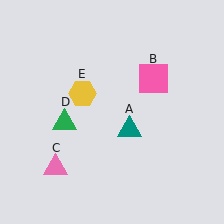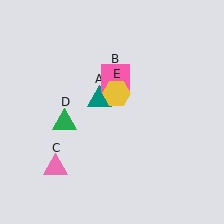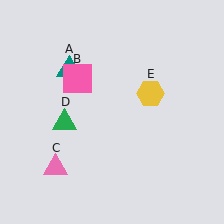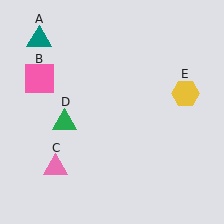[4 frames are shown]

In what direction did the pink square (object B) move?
The pink square (object B) moved left.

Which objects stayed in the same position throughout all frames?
Pink triangle (object C) and green triangle (object D) remained stationary.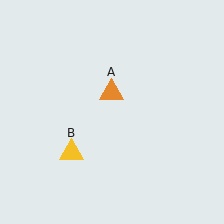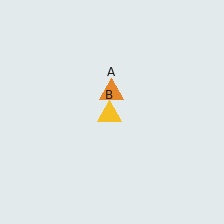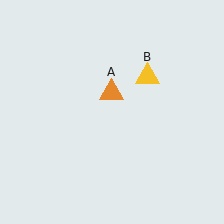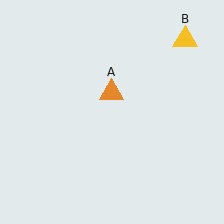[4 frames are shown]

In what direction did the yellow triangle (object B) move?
The yellow triangle (object B) moved up and to the right.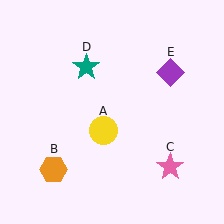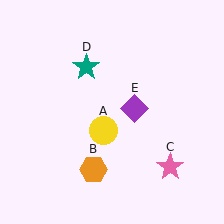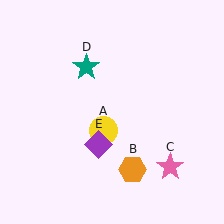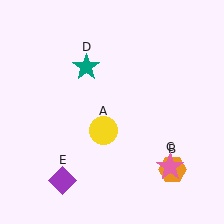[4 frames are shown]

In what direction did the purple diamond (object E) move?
The purple diamond (object E) moved down and to the left.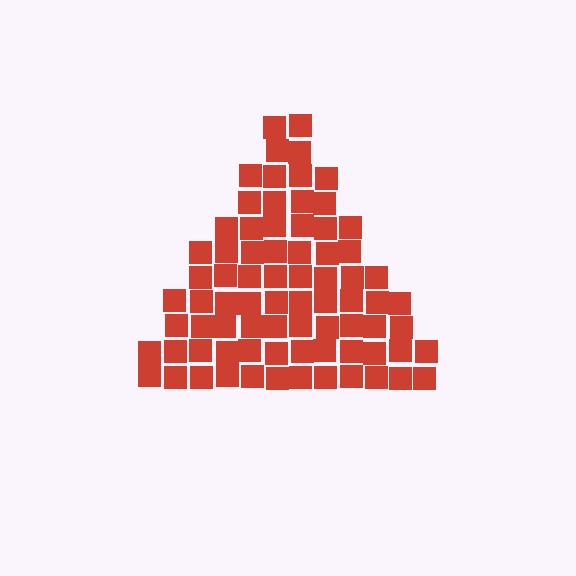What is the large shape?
The large shape is a triangle.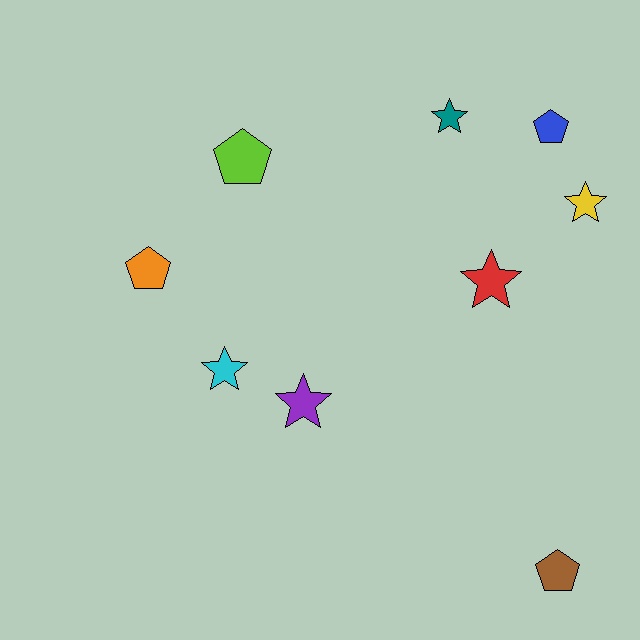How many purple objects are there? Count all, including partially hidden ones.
There is 1 purple object.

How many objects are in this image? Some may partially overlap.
There are 9 objects.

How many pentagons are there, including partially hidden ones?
There are 4 pentagons.